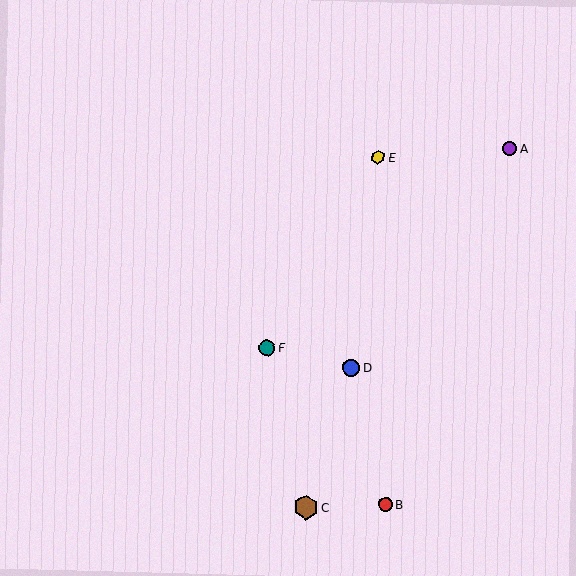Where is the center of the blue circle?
The center of the blue circle is at (351, 368).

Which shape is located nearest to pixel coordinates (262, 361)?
The teal circle (labeled F) at (267, 348) is nearest to that location.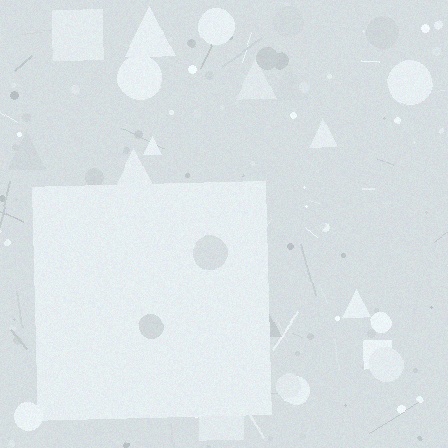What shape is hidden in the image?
A square is hidden in the image.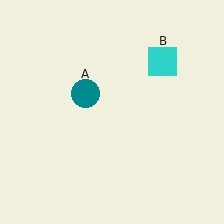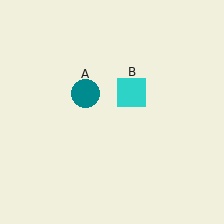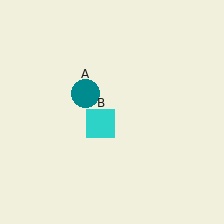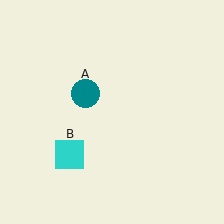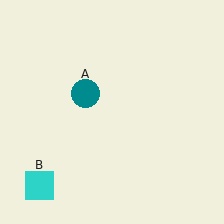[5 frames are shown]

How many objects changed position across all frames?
1 object changed position: cyan square (object B).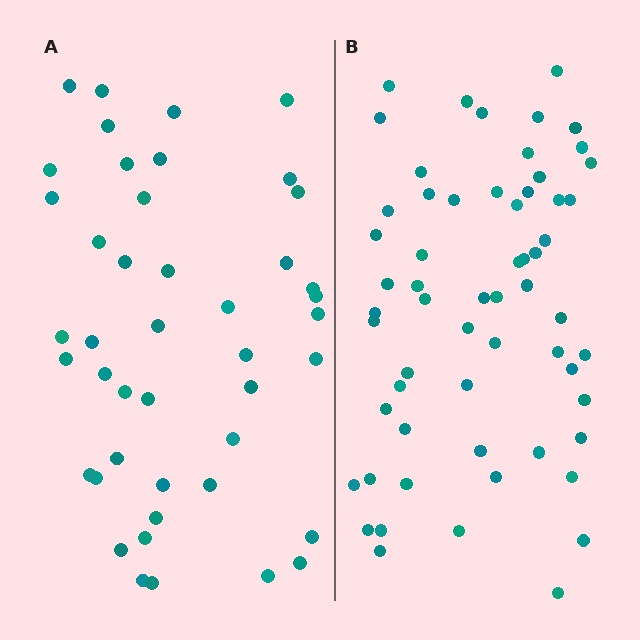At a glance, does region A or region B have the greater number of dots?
Region B (the right region) has more dots.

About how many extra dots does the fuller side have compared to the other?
Region B has approximately 15 more dots than region A.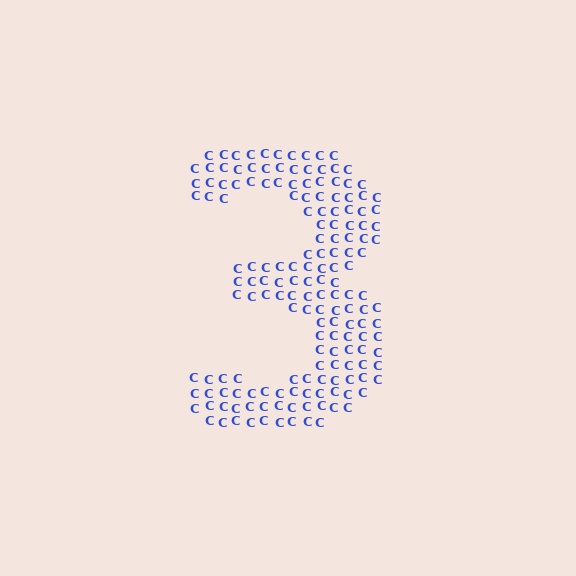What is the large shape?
The large shape is the digit 3.